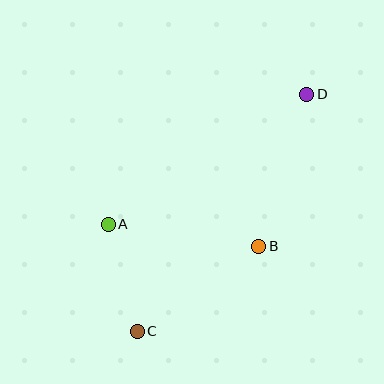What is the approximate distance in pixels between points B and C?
The distance between B and C is approximately 148 pixels.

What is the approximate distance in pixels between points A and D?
The distance between A and D is approximately 238 pixels.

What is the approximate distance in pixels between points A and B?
The distance between A and B is approximately 152 pixels.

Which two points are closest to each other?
Points A and C are closest to each other.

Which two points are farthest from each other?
Points C and D are farthest from each other.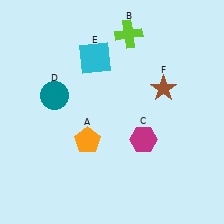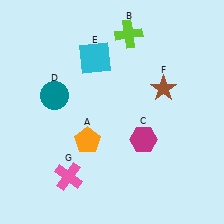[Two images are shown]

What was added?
A pink cross (G) was added in Image 2.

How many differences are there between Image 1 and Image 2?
There is 1 difference between the two images.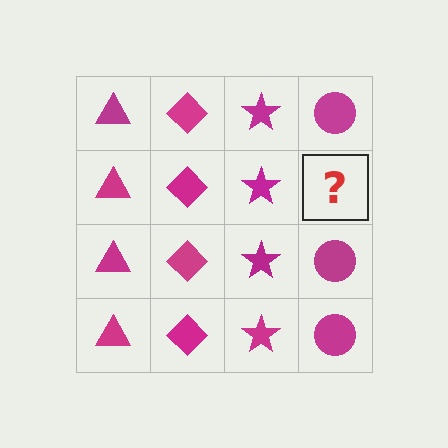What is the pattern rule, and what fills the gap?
The rule is that each column has a consistent shape. The gap should be filled with a magenta circle.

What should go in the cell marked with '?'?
The missing cell should contain a magenta circle.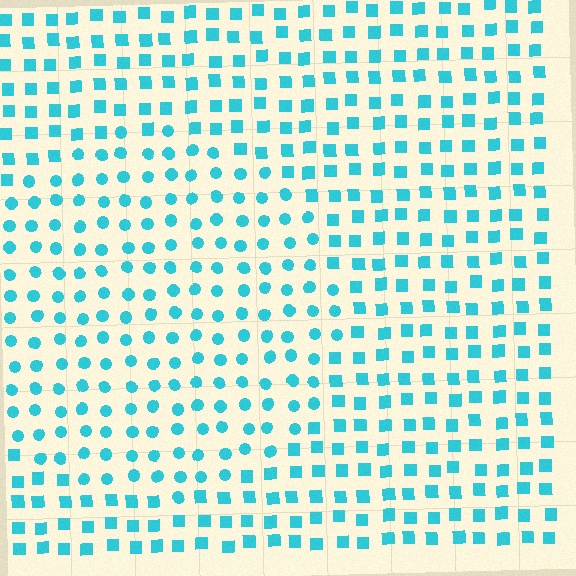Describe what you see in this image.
The image is filled with small cyan elements arranged in a uniform grid. A circle-shaped region contains circles, while the surrounding area contains squares. The boundary is defined purely by the change in element shape.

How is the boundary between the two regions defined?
The boundary is defined by a change in element shape: circles inside vs. squares outside. All elements share the same color and spacing.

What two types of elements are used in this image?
The image uses circles inside the circle region and squares outside it.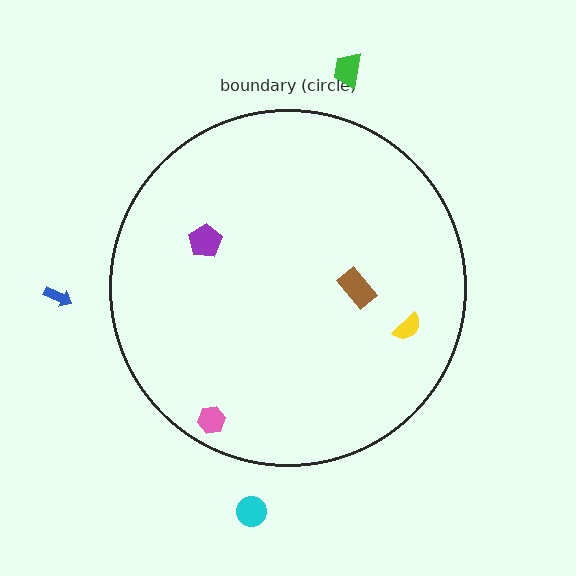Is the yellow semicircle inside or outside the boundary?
Inside.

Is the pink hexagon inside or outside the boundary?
Inside.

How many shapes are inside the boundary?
4 inside, 3 outside.